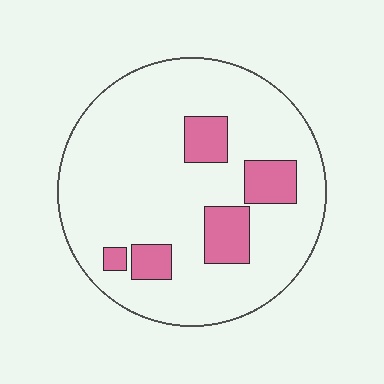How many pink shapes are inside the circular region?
5.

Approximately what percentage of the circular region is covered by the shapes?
Approximately 15%.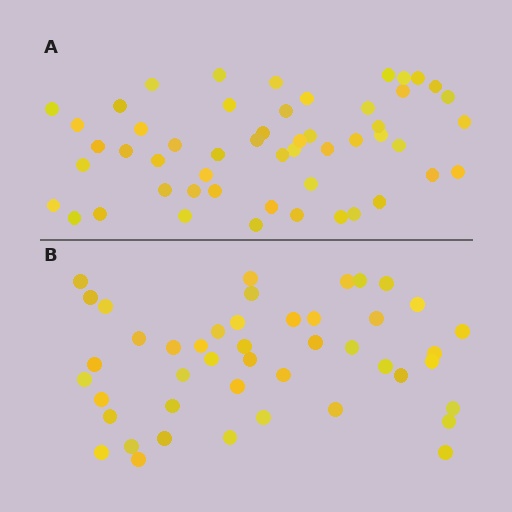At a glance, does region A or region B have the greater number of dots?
Region A (the top region) has more dots.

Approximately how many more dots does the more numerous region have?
Region A has roughly 8 or so more dots than region B.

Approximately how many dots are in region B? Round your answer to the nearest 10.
About 40 dots. (The exact count is 45, which rounds to 40.)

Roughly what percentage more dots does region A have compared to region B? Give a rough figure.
About 15% more.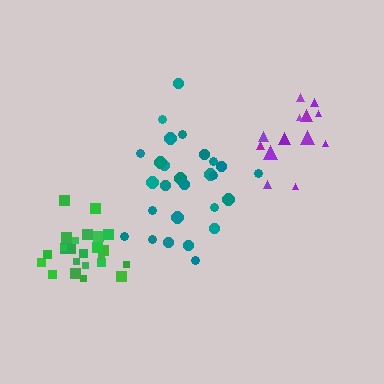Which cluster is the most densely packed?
Green.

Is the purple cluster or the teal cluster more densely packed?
Teal.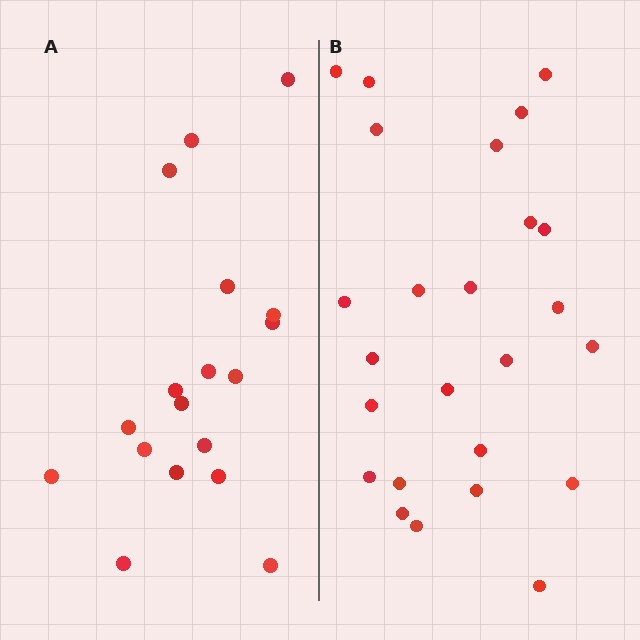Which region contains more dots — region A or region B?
Region B (the right region) has more dots.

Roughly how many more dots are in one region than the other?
Region B has roughly 8 or so more dots than region A.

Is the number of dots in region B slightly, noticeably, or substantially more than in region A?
Region B has noticeably more, but not dramatically so. The ratio is roughly 1.4 to 1.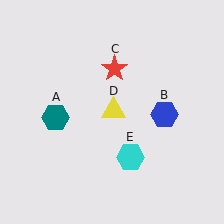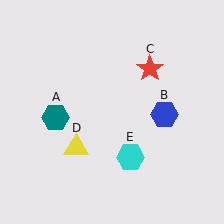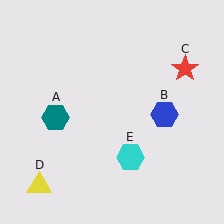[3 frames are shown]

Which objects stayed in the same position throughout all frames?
Teal hexagon (object A) and blue hexagon (object B) and cyan hexagon (object E) remained stationary.